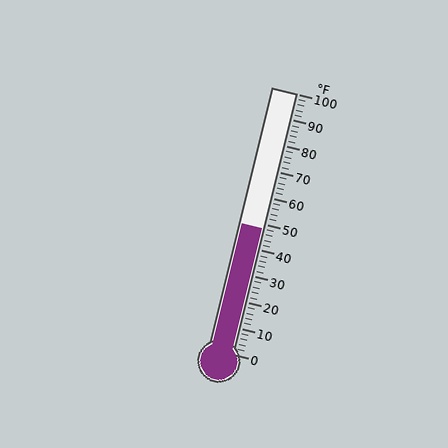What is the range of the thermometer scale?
The thermometer scale ranges from 0°F to 100°F.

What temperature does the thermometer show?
The thermometer shows approximately 48°F.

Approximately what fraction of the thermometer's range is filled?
The thermometer is filled to approximately 50% of its range.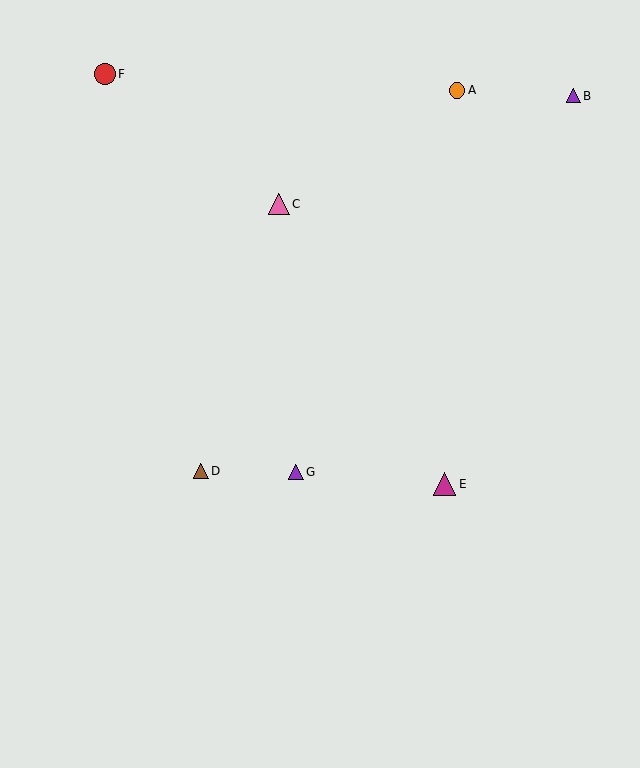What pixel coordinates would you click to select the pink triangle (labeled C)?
Click at (279, 204) to select the pink triangle C.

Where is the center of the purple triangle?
The center of the purple triangle is at (296, 472).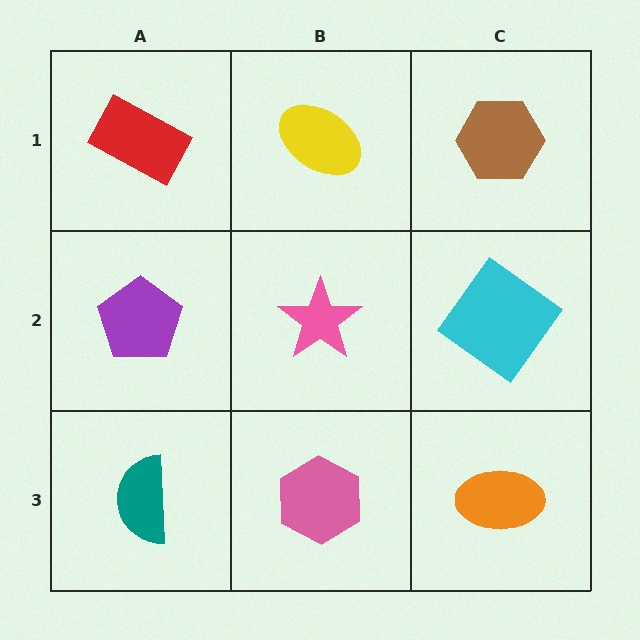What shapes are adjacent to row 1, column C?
A cyan diamond (row 2, column C), a yellow ellipse (row 1, column B).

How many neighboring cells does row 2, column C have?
3.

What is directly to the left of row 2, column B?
A purple pentagon.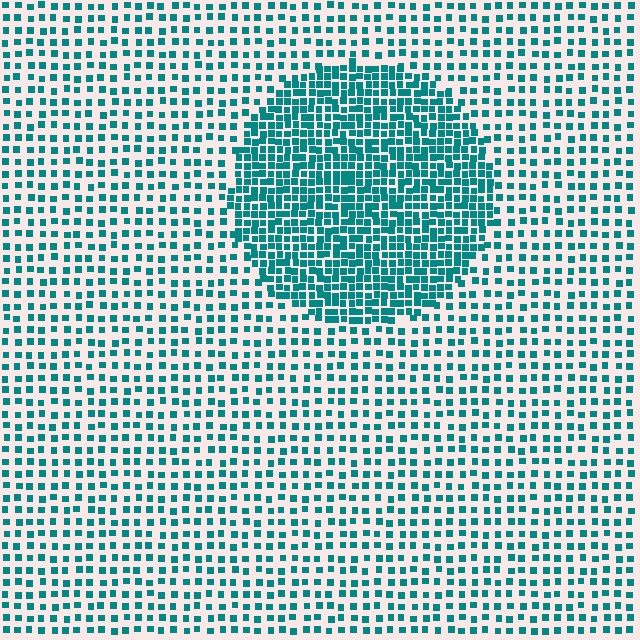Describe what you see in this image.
The image contains small teal elements arranged at two different densities. A circle-shaped region is visible where the elements are more densely packed than the surrounding area.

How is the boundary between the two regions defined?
The boundary is defined by a change in element density (approximately 2.2x ratio). All elements are the same color, size, and shape.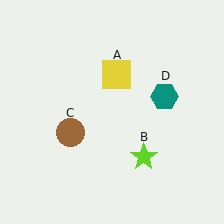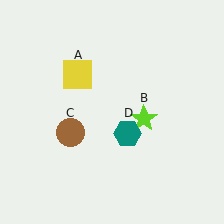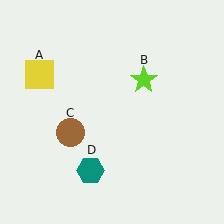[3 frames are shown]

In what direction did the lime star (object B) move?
The lime star (object B) moved up.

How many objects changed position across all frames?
3 objects changed position: yellow square (object A), lime star (object B), teal hexagon (object D).